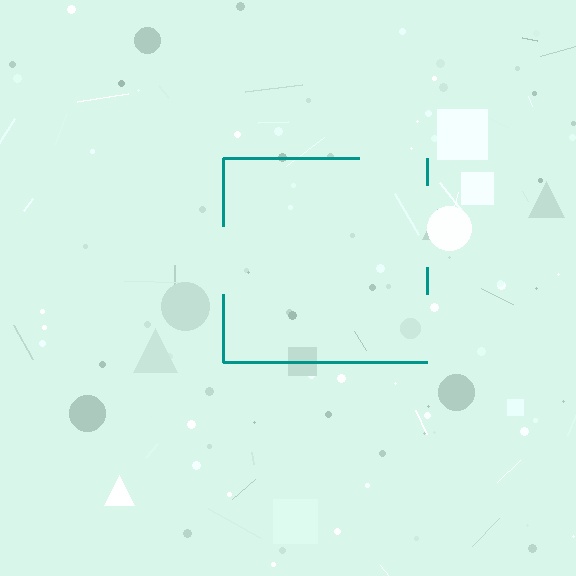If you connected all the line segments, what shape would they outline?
They would outline a square.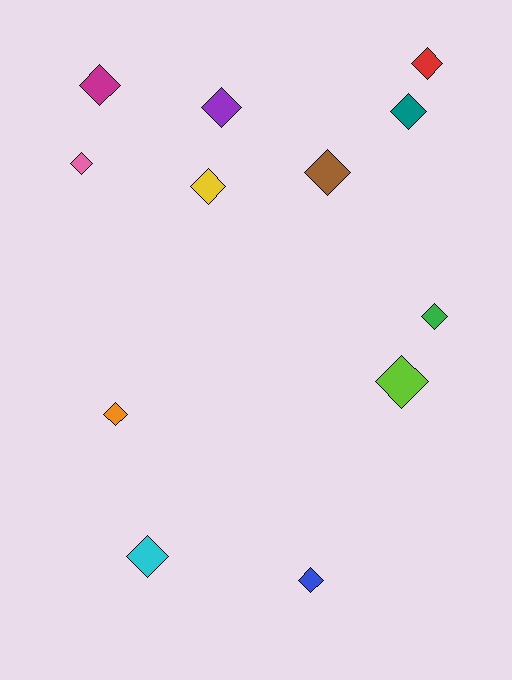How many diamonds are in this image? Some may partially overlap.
There are 12 diamonds.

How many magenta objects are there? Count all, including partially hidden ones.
There is 1 magenta object.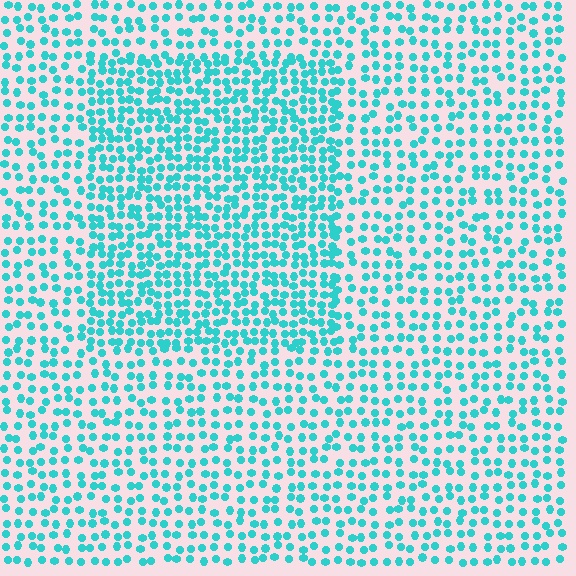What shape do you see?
I see a rectangle.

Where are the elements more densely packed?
The elements are more densely packed inside the rectangle boundary.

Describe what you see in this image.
The image contains small cyan elements arranged at two different densities. A rectangle-shaped region is visible where the elements are more densely packed than the surrounding area.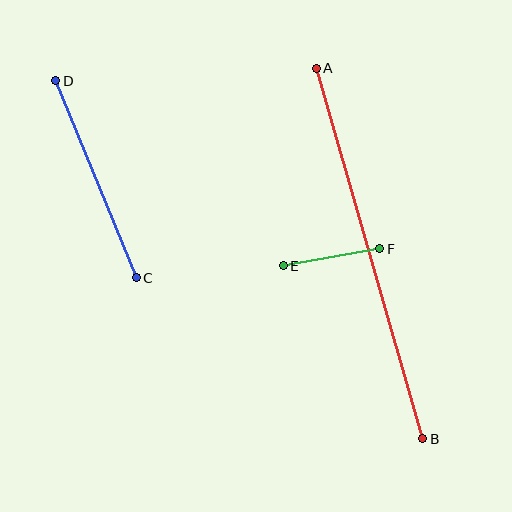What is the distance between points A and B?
The distance is approximately 385 pixels.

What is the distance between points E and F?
The distance is approximately 98 pixels.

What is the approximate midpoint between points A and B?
The midpoint is at approximately (370, 254) pixels.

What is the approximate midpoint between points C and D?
The midpoint is at approximately (96, 179) pixels.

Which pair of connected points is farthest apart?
Points A and B are farthest apart.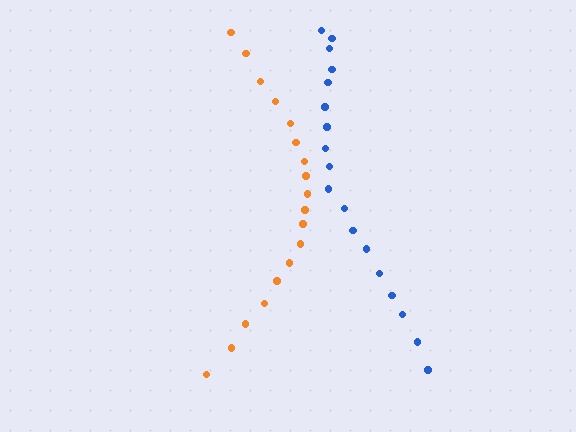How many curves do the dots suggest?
There are 2 distinct paths.